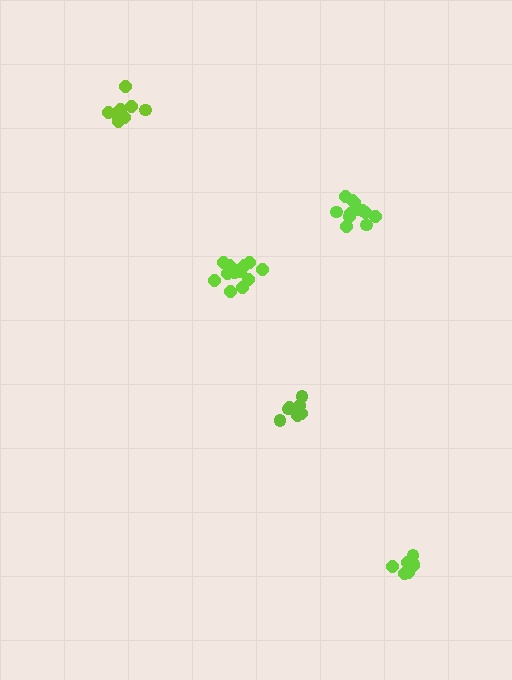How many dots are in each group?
Group 1: 13 dots, Group 2: 7 dots, Group 3: 7 dots, Group 4: 12 dots, Group 5: 9 dots (48 total).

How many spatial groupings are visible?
There are 5 spatial groupings.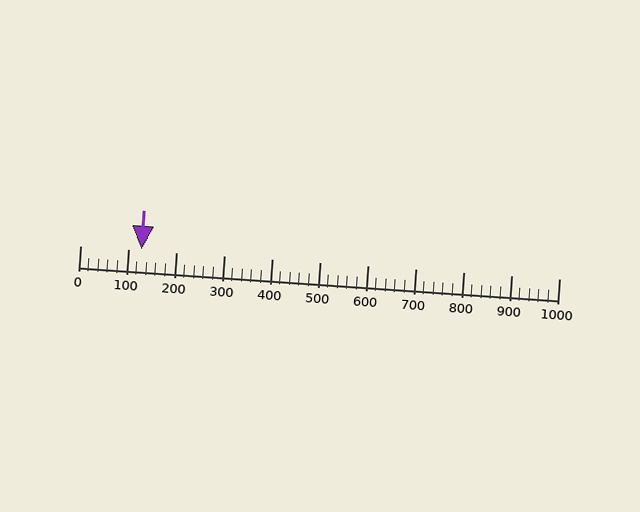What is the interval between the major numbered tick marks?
The major tick marks are spaced 100 units apart.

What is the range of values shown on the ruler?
The ruler shows values from 0 to 1000.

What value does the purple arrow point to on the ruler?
The purple arrow points to approximately 128.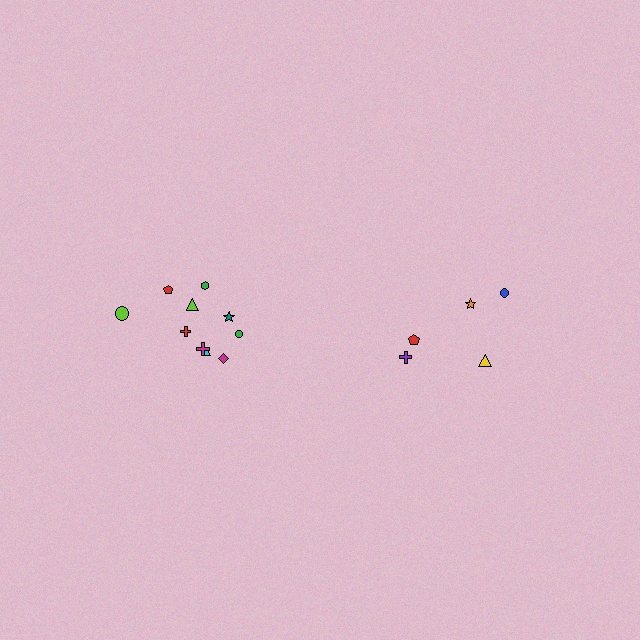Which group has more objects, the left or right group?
The left group.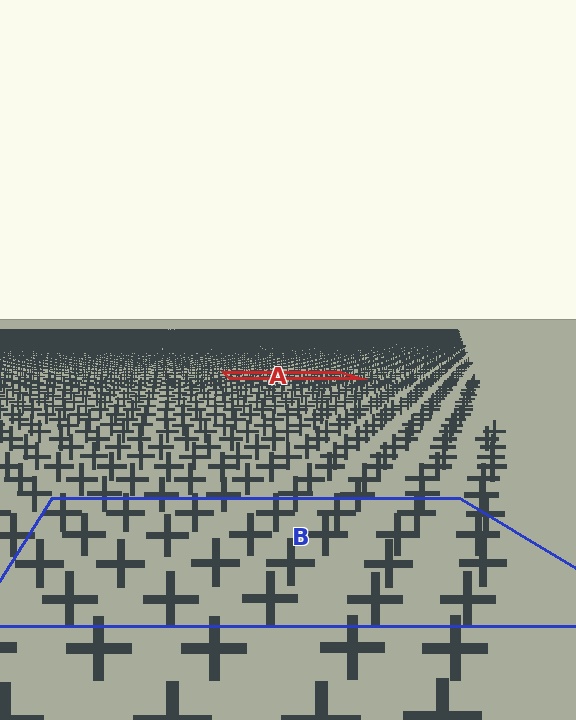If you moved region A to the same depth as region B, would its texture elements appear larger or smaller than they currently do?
They would appear larger. At a closer depth, the same texture elements are projected at a bigger on-screen size.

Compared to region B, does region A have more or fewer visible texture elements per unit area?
Region A has more texture elements per unit area — they are packed more densely because it is farther away.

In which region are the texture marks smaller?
The texture marks are smaller in region A, because it is farther away.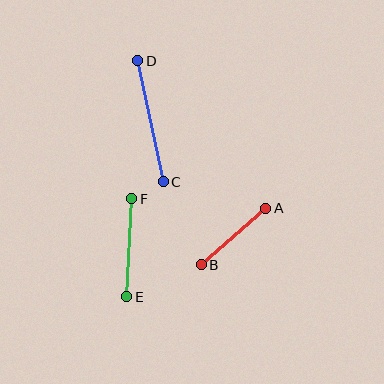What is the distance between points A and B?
The distance is approximately 86 pixels.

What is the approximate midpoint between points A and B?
The midpoint is at approximately (233, 236) pixels.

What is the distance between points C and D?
The distance is approximately 124 pixels.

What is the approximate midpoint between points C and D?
The midpoint is at approximately (150, 121) pixels.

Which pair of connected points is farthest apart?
Points C and D are farthest apart.